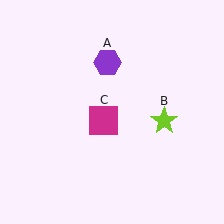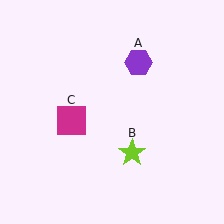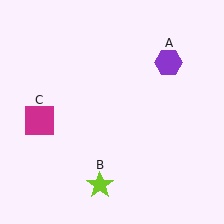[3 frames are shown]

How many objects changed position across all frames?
3 objects changed position: purple hexagon (object A), lime star (object B), magenta square (object C).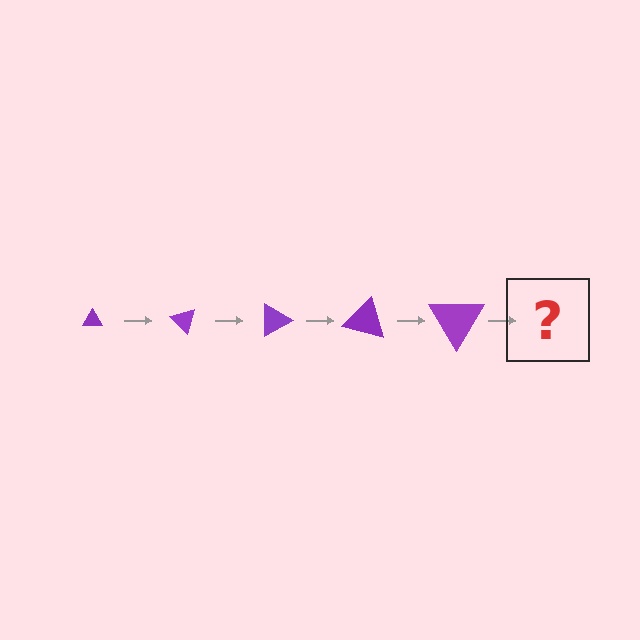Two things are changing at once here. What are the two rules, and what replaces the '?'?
The two rules are that the triangle grows larger each step and it rotates 45 degrees each step. The '?' should be a triangle, larger than the previous one and rotated 225 degrees from the start.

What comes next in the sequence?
The next element should be a triangle, larger than the previous one and rotated 225 degrees from the start.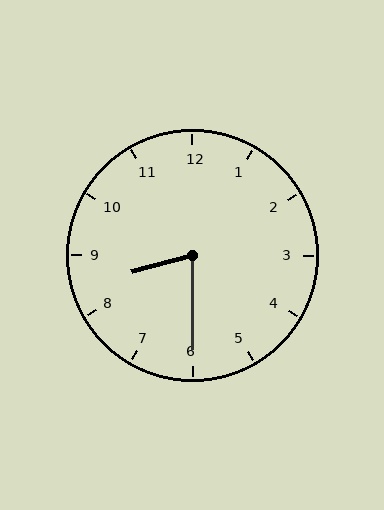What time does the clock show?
8:30.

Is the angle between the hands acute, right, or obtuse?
It is acute.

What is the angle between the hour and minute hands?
Approximately 75 degrees.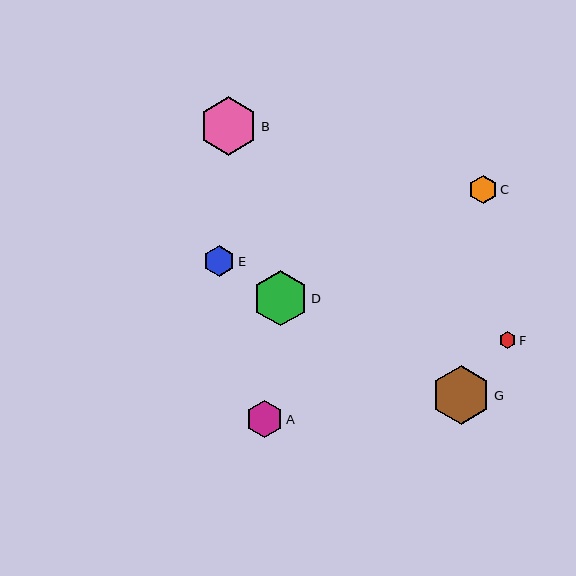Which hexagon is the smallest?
Hexagon F is the smallest with a size of approximately 17 pixels.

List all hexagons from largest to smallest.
From largest to smallest: G, B, D, A, E, C, F.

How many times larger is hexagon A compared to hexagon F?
Hexagon A is approximately 2.2 times the size of hexagon F.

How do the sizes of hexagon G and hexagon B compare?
Hexagon G and hexagon B are approximately the same size.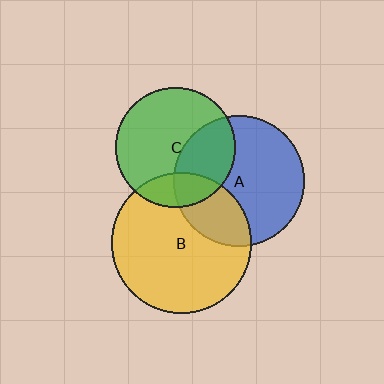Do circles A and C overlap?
Yes.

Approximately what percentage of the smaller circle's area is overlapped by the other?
Approximately 35%.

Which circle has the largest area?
Circle B (yellow).